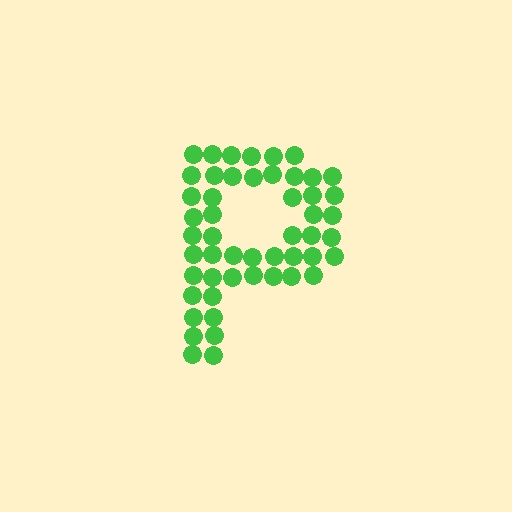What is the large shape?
The large shape is the letter P.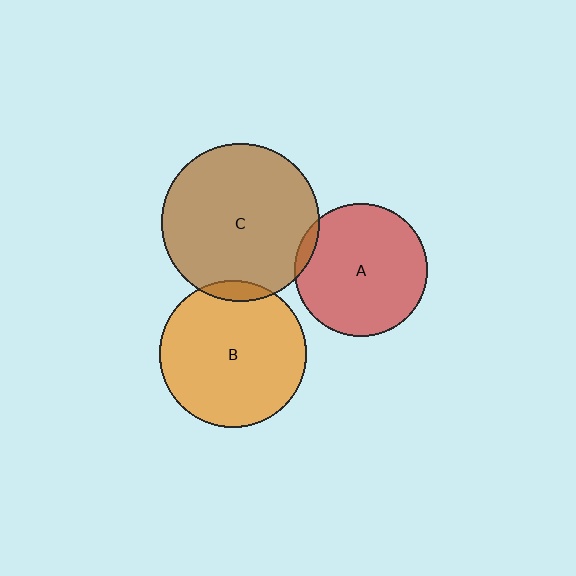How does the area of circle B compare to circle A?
Approximately 1.2 times.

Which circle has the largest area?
Circle C (brown).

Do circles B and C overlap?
Yes.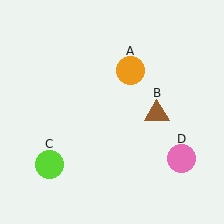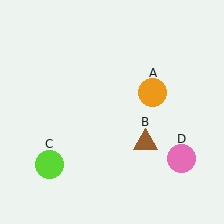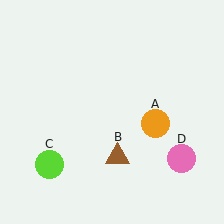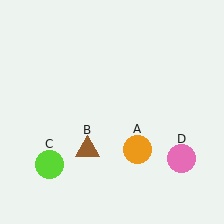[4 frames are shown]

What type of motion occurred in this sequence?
The orange circle (object A), brown triangle (object B) rotated clockwise around the center of the scene.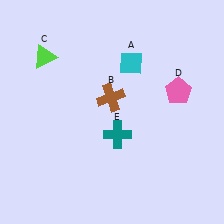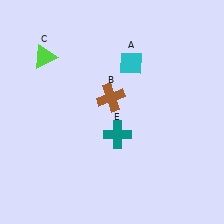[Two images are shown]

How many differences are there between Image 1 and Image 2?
There is 1 difference between the two images.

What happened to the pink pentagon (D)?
The pink pentagon (D) was removed in Image 2. It was in the top-right area of Image 1.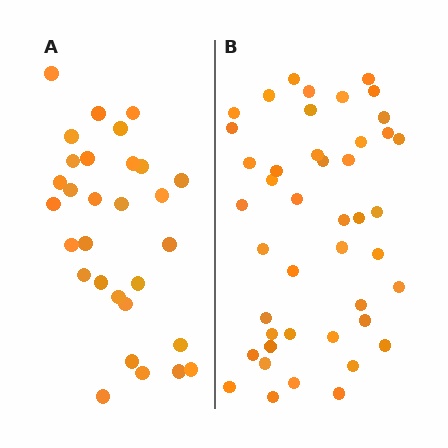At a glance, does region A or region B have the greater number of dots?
Region B (the right region) has more dots.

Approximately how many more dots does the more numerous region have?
Region B has approximately 15 more dots than region A.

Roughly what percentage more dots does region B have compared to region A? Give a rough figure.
About 45% more.